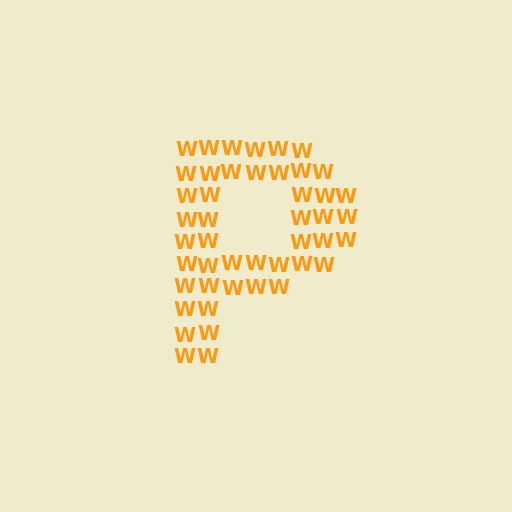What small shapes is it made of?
It is made of small letter W's.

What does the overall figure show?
The overall figure shows the letter P.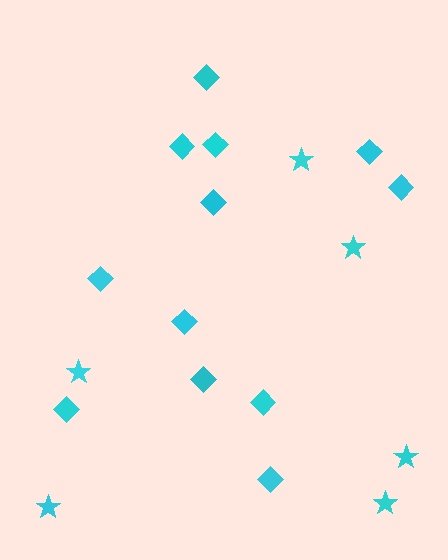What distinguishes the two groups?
There are 2 groups: one group of stars (6) and one group of diamonds (12).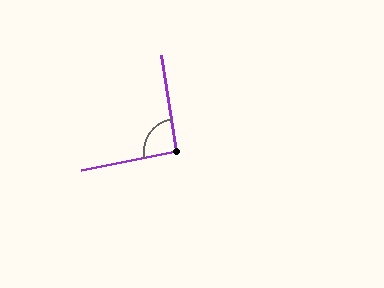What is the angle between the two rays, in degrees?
Approximately 92 degrees.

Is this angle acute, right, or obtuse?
It is approximately a right angle.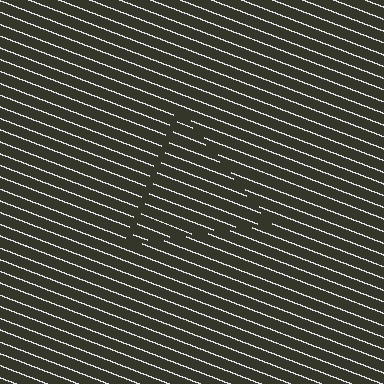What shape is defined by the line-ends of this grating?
An illusory triangle. The interior of the shape contains the same grating, shifted by half a period — the contour is defined by the phase discontinuity where line-ends from the inner and outer gratings abut.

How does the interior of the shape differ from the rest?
The interior of the shape contains the same grating, shifted by half a period — the contour is defined by the phase discontinuity where line-ends from the inner and outer gratings abut.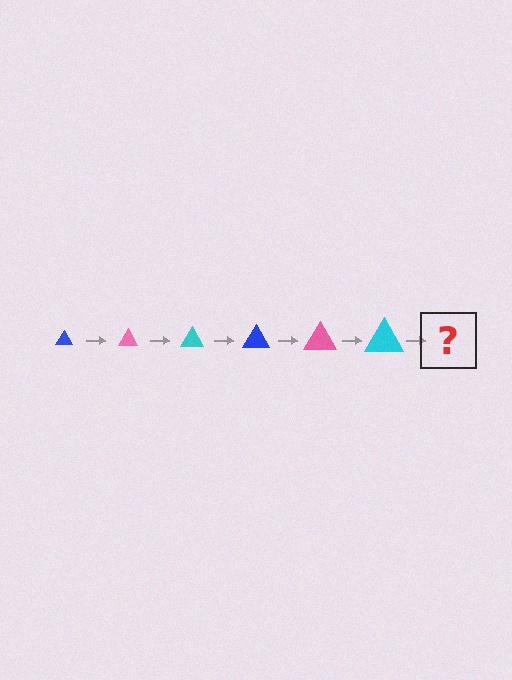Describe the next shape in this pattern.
It should be a blue triangle, larger than the previous one.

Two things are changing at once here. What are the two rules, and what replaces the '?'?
The two rules are that the triangle grows larger each step and the color cycles through blue, pink, and cyan. The '?' should be a blue triangle, larger than the previous one.